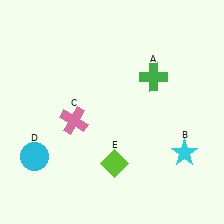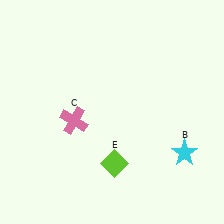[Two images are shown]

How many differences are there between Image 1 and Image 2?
There are 2 differences between the two images.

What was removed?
The green cross (A), the cyan circle (D) were removed in Image 2.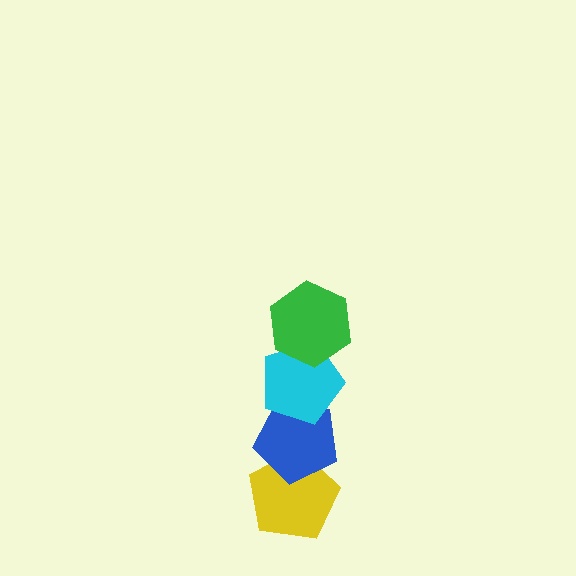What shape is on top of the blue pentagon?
The cyan pentagon is on top of the blue pentagon.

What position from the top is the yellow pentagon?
The yellow pentagon is 4th from the top.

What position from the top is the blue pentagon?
The blue pentagon is 3rd from the top.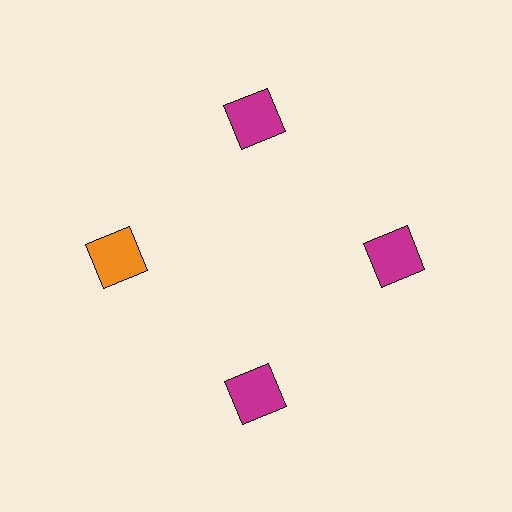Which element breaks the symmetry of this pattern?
The orange square at roughly the 9 o'clock position breaks the symmetry. All other shapes are magenta squares.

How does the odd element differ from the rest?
It has a different color: orange instead of magenta.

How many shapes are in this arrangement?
There are 4 shapes arranged in a ring pattern.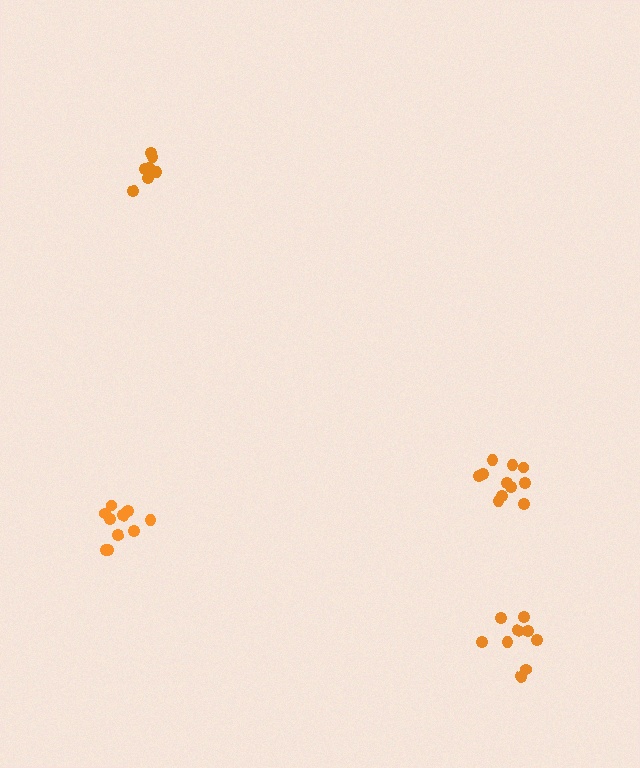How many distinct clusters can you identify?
There are 4 distinct clusters.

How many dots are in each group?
Group 1: 11 dots, Group 2: 7 dots, Group 3: 10 dots, Group 4: 9 dots (37 total).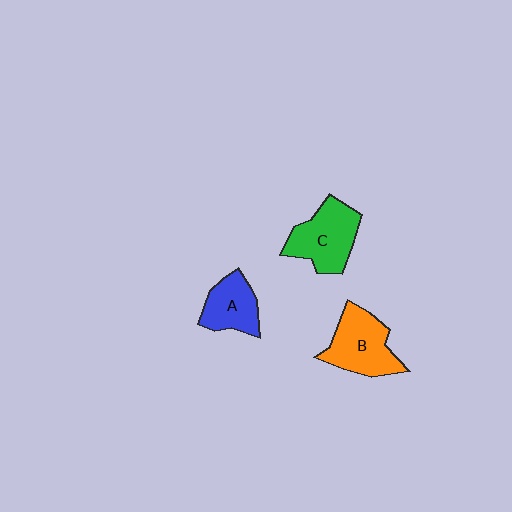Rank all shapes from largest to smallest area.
From largest to smallest: C (green), B (orange), A (blue).